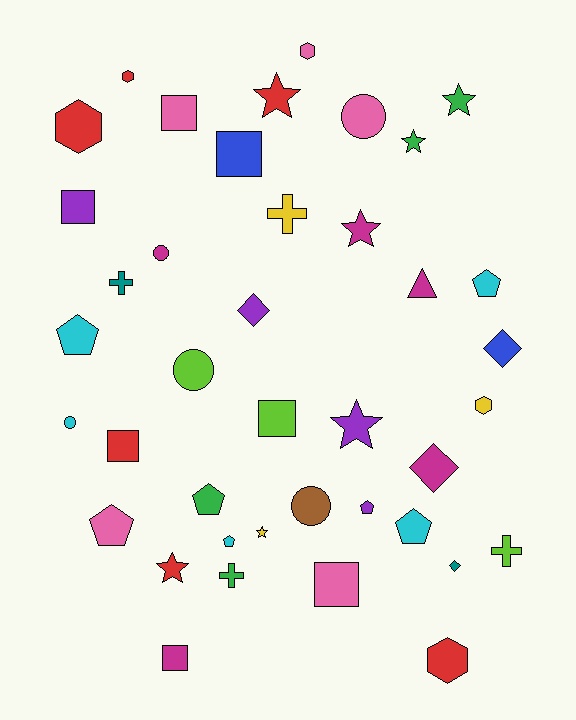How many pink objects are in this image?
There are 5 pink objects.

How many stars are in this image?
There are 7 stars.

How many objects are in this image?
There are 40 objects.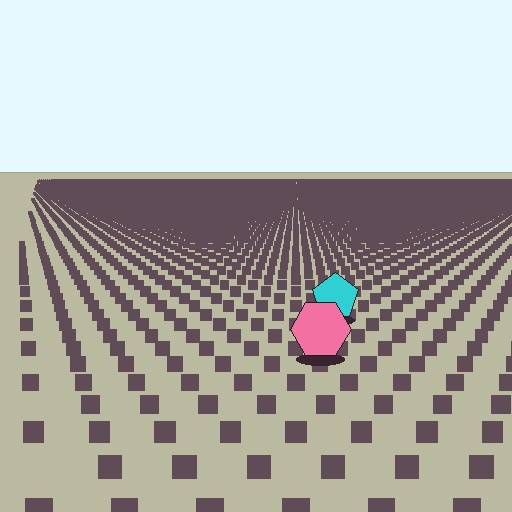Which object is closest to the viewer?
The pink hexagon is closest. The texture marks near it are larger and more spread out.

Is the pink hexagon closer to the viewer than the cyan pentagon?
Yes. The pink hexagon is closer — you can tell from the texture gradient: the ground texture is coarser near it.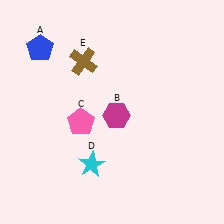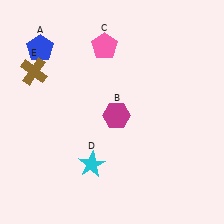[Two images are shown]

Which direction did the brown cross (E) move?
The brown cross (E) moved left.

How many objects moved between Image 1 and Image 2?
2 objects moved between the two images.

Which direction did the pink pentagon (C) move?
The pink pentagon (C) moved up.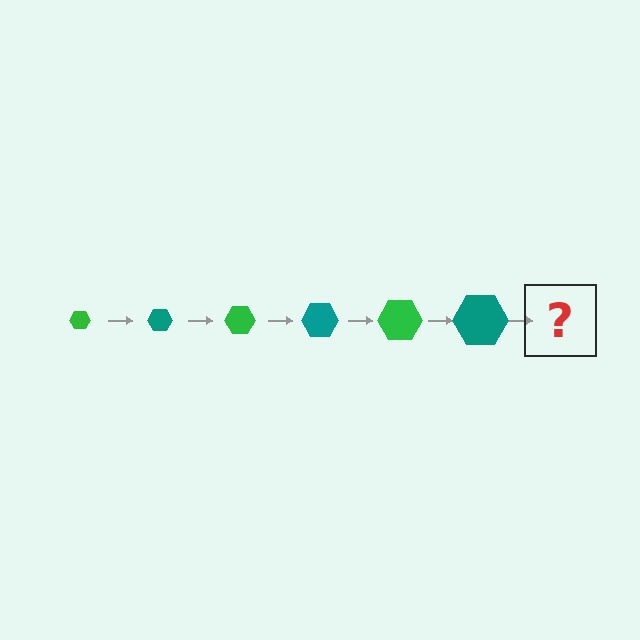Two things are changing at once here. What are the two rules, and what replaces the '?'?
The two rules are that the hexagon grows larger each step and the color cycles through green and teal. The '?' should be a green hexagon, larger than the previous one.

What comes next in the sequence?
The next element should be a green hexagon, larger than the previous one.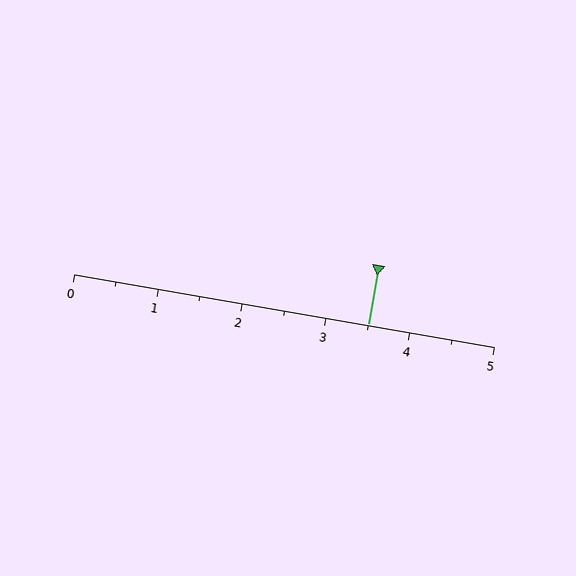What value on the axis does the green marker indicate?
The marker indicates approximately 3.5.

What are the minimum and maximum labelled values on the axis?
The axis runs from 0 to 5.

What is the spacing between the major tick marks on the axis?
The major ticks are spaced 1 apart.